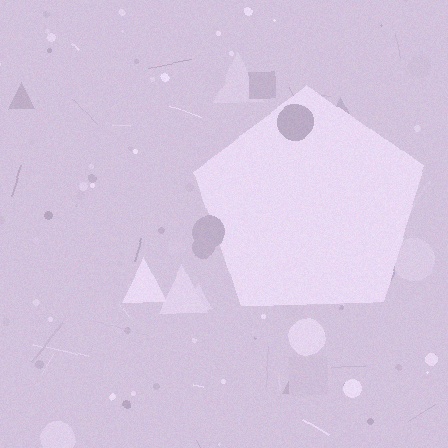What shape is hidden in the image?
A pentagon is hidden in the image.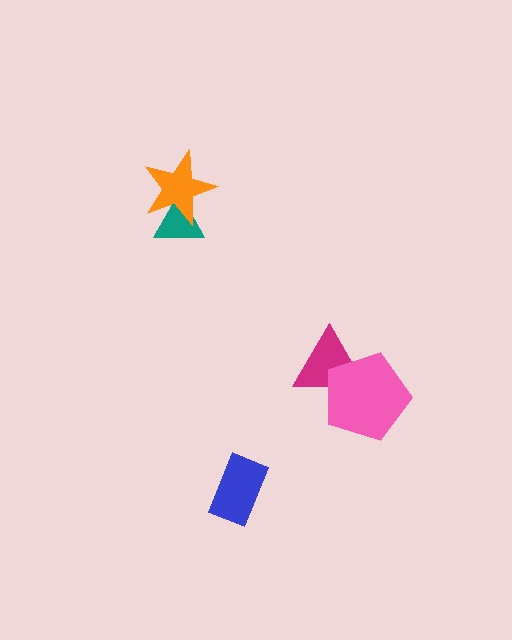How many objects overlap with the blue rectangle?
0 objects overlap with the blue rectangle.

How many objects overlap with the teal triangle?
1 object overlaps with the teal triangle.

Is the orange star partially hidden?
No, no other shape covers it.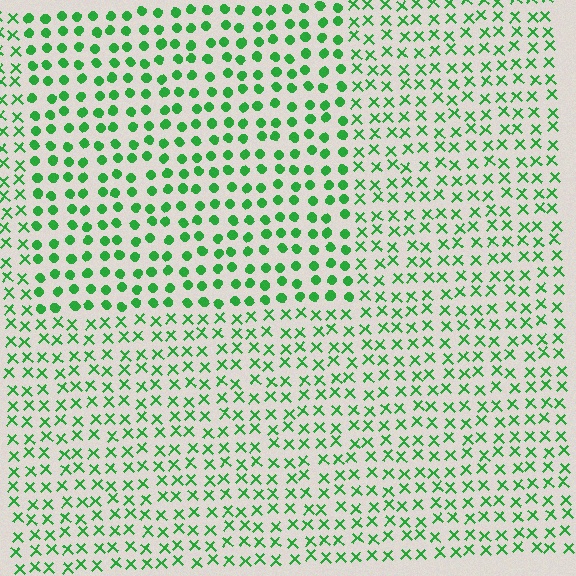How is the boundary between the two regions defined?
The boundary is defined by a change in element shape: circles inside vs. X marks outside. All elements share the same color and spacing.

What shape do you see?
I see a rectangle.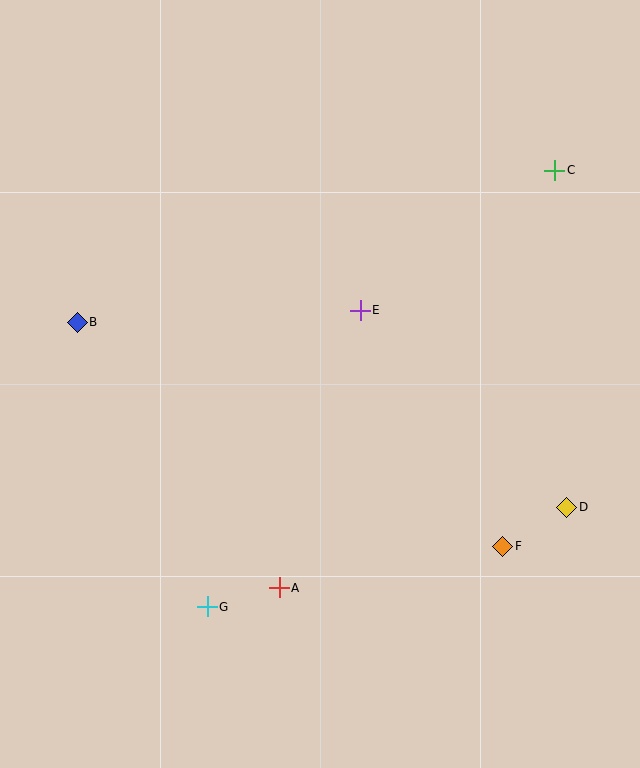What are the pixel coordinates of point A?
Point A is at (279, 588).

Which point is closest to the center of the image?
Point E at (360, 310) is closest to the center.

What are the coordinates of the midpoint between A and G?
The midpoint between A and G is at (243, 597).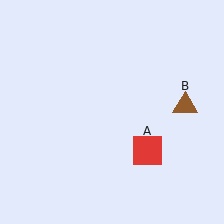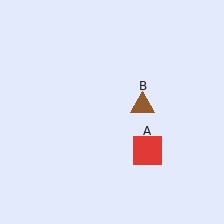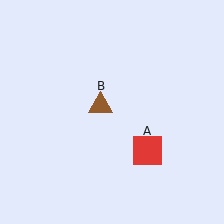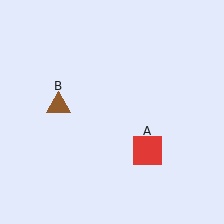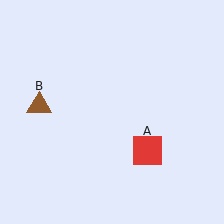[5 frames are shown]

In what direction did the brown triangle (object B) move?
The brown triangle (object B) moved left.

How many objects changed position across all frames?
1 object changed position: brown triangle (object B).